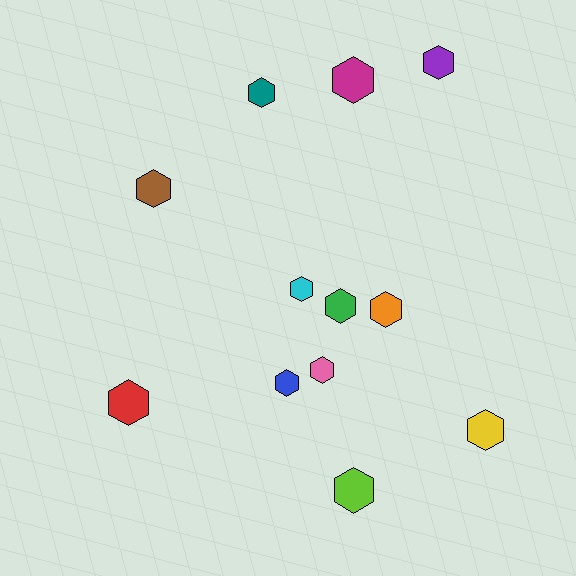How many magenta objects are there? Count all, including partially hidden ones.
There is 1 magenta object.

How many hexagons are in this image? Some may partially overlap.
There are 12 hexagons.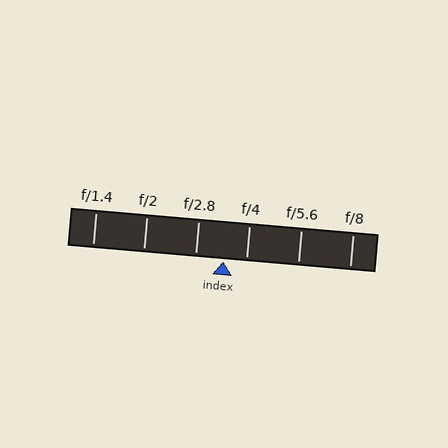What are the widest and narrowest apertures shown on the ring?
The widest aperture shown is f/1.4 and the narrowest is f/8.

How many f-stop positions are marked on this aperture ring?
There are 6 f-stop positions marked.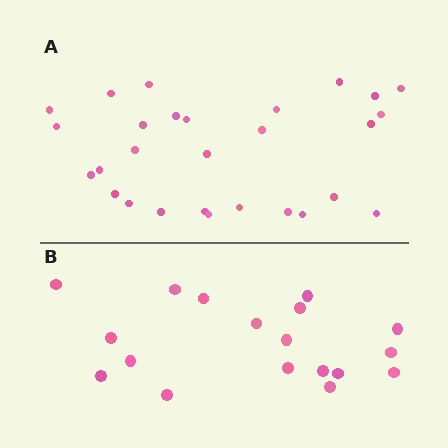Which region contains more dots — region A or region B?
Region A (the top region) has more dots.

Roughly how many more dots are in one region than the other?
Region A has roughly 10 or so more dots than region B.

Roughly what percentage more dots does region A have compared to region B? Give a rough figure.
About 55% more.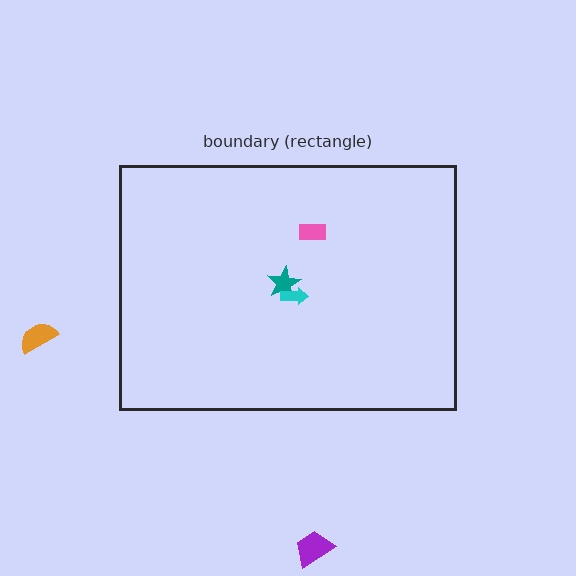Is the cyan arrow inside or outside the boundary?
Inside.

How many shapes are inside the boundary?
3 inside, 2 outside.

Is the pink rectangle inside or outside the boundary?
Inside.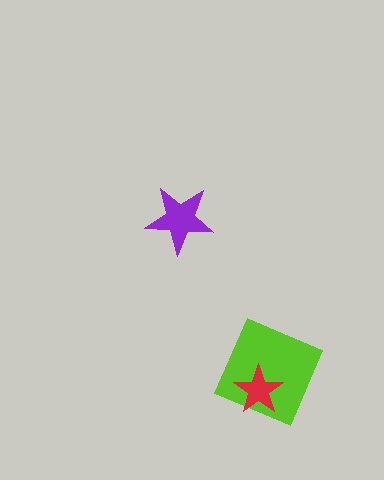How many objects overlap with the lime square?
1 object overlaps with the lime square.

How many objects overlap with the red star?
1 object overlaps with the red star.